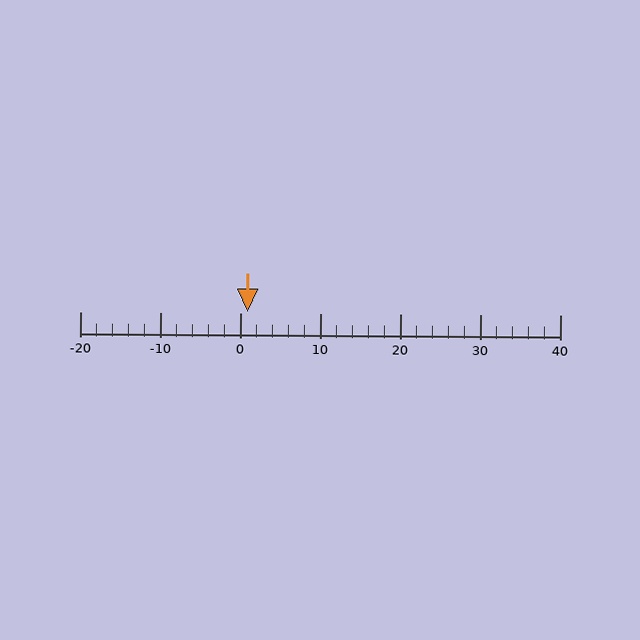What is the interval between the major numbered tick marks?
The major tick marks are spaced 10 units apart.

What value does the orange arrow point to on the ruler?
The orange arrow points to approximately 1.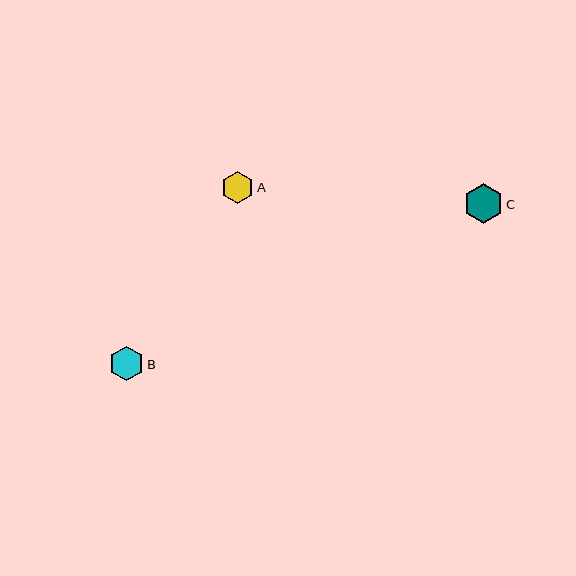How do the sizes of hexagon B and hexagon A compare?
Hexagon B and hexagon A are approximately the same size.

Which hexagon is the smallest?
Hexagon A is the smallest with a size of approximately 32 pixels.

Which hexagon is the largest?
Hexagon C is the largest with a size of approximately 40 pixels.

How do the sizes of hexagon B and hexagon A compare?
Hexagon B and hexagon A are approximately the same size.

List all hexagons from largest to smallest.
From largest to smallest: C, B, A.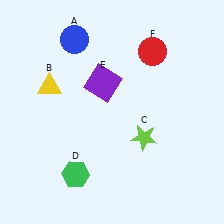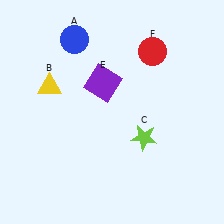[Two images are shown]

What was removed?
The green hexagon (D) was removed in Image 2.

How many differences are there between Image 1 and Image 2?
There is 1 difference between the two images.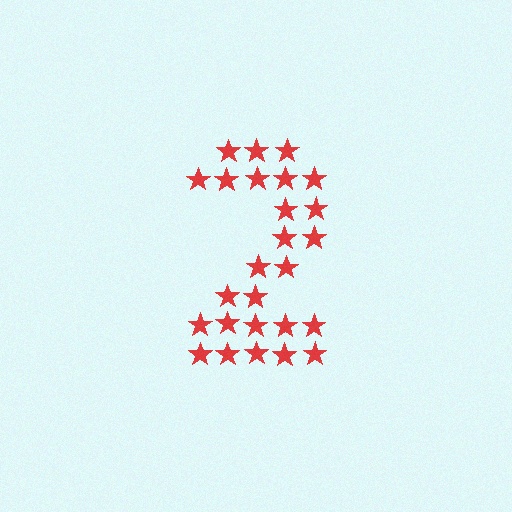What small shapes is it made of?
It is made of small stars.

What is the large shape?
The large shape is the digit 2.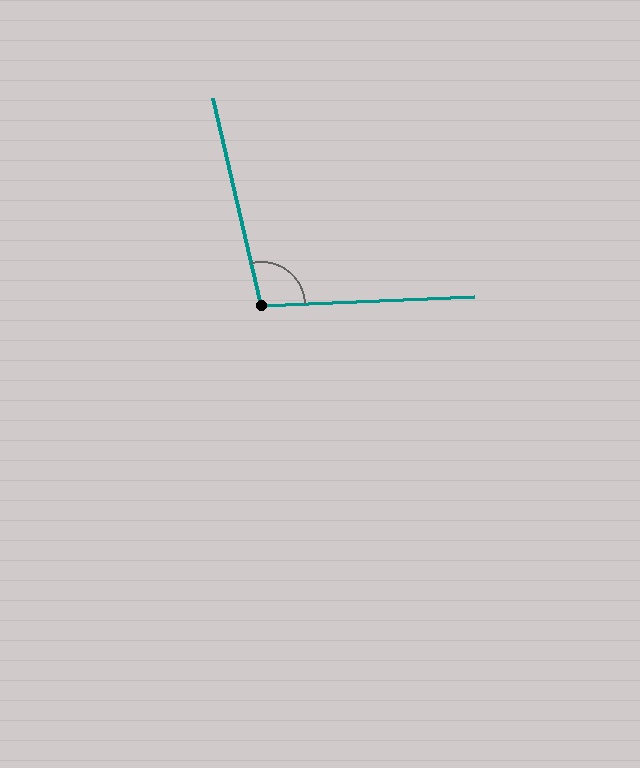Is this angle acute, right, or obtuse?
It is obtuse.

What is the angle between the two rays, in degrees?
Approximately 101 degrees.